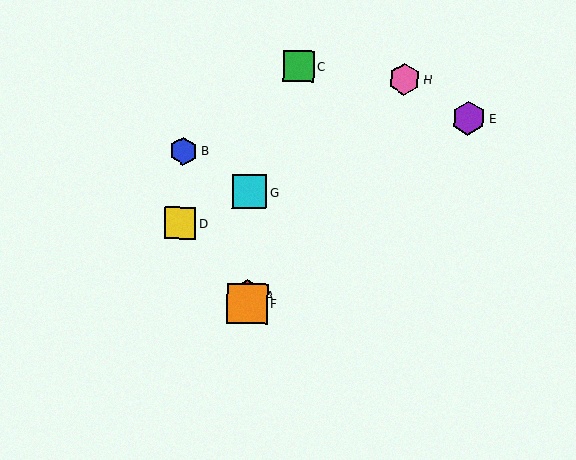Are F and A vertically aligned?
Yes, both are at x≈247.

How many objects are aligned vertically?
3 objects (A, F, G) are aligned vertically.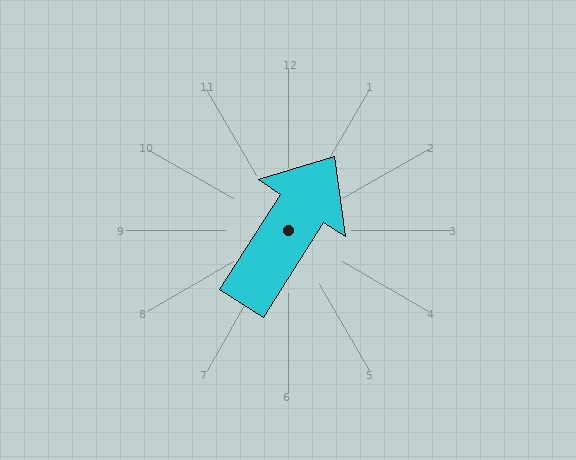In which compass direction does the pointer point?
Northeast.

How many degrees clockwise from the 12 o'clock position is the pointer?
Approximately 33 degrees.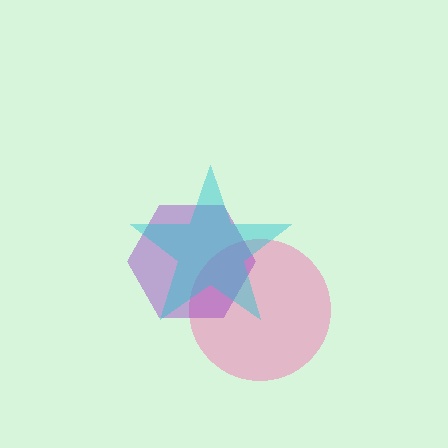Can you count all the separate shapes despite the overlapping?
Yes, there are 3 separate shapes.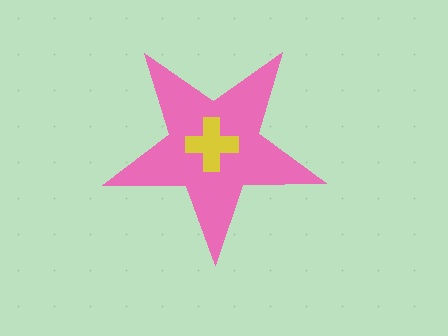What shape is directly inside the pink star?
The yellow cross.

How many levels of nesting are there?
2.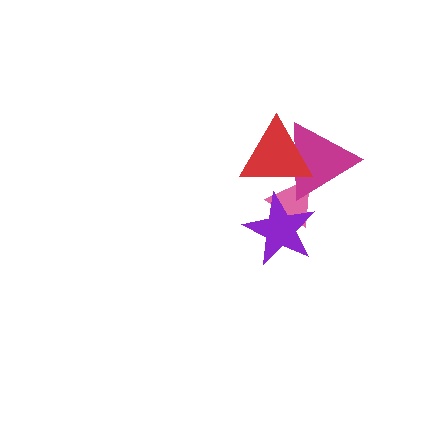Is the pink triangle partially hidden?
Yes, it is partially covered by another shape.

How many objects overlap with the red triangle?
2 objects overlap with the red triangle.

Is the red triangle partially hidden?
No, no other shape covers it.